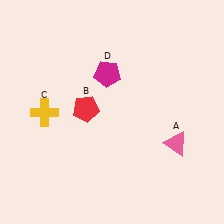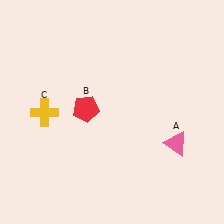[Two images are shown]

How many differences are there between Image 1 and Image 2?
There is 1 difference between the two images.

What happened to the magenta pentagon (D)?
The magenta pentagon (D) was removed in Image 2. It was in the top-left area of Image 1.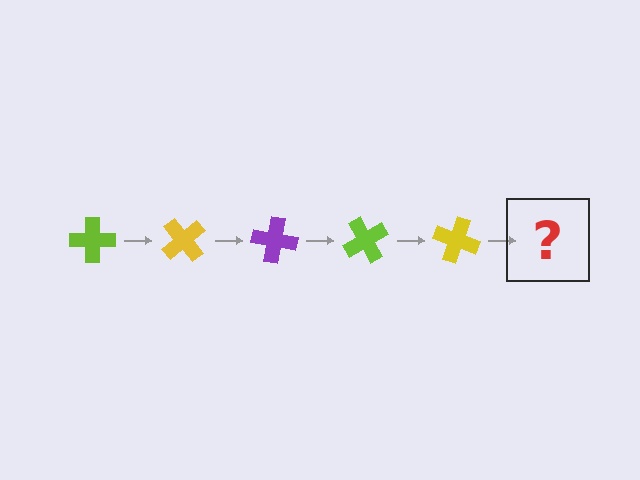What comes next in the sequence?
The next element should be a purple cross, rotated 250 degrees from the start.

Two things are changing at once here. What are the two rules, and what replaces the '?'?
The two rules are that it rotates 50 degrees each step and the color cycles through lime, yellow, and purple. The '?' should be a purple cross, rotated 250 degrees from the start.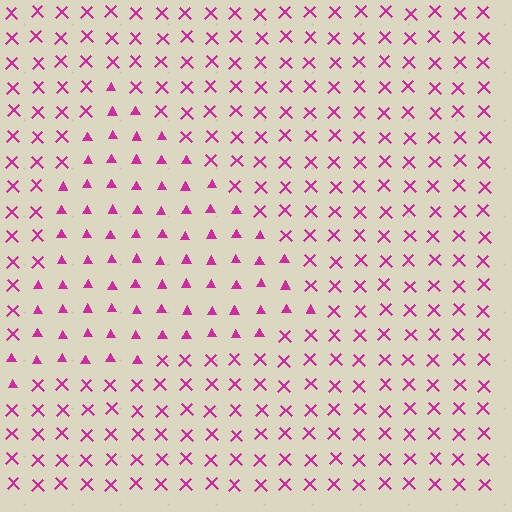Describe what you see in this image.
The image is filled with small magenta elements arranged in a uniform grid. A triangle-shaped region contains triangles, while the surrounding area contains X marks. The boundary is defined purely by the change in element shape.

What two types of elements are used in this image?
The image uses triangles inside the triangle region and X marks outside it.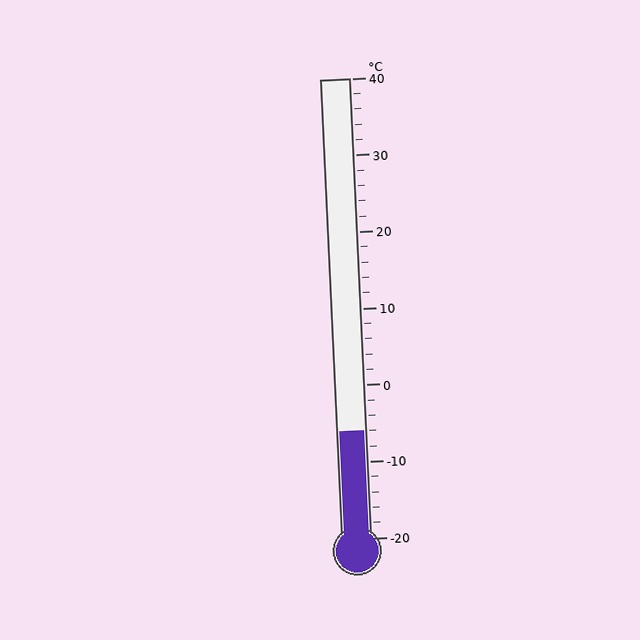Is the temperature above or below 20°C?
The temperature is below 20°C.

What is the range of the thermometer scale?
The thermometer scale ranges from -20°C to 40°C.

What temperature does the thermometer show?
The thermometer shows approximately -6°C.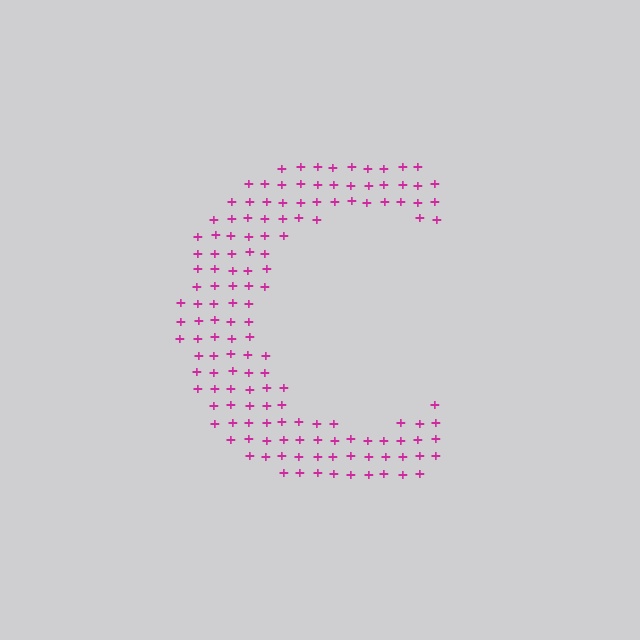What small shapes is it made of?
It is made of small plus signs.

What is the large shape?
The large shape is the letter C.